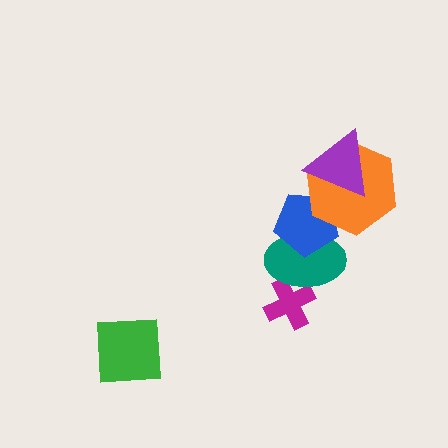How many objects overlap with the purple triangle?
1 object overlaps with the purple triangle.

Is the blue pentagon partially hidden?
Yes, it is partially covered by another shape.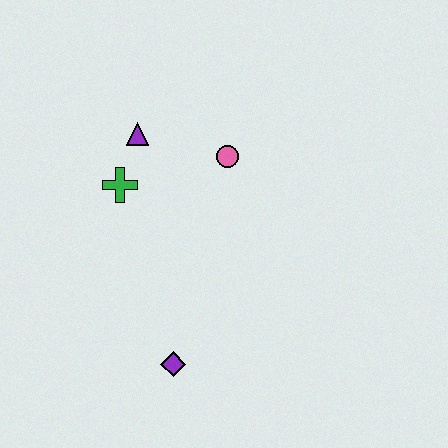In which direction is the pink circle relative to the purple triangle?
The pink circle is to the right of the purple triangle.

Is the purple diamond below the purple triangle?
Yes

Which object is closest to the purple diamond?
The green cross is closest to the purple diamond.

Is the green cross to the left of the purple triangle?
Yes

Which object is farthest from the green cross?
The purple diamond is farthest from the green cross.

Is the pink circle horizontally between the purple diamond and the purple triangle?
No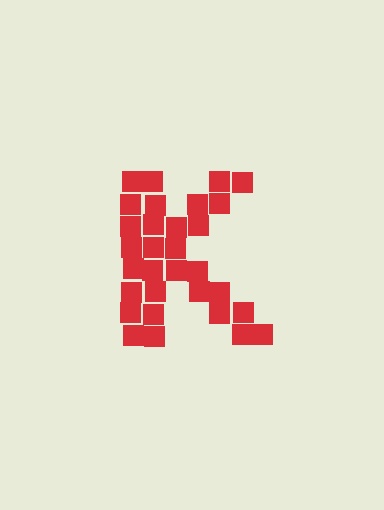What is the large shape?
The large shape is the letter K.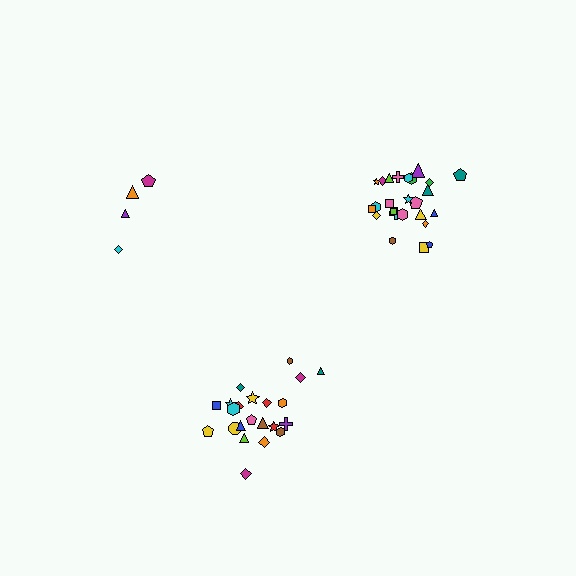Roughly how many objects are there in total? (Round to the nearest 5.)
Roughly 50 objects in total.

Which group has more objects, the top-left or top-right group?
The top-right group.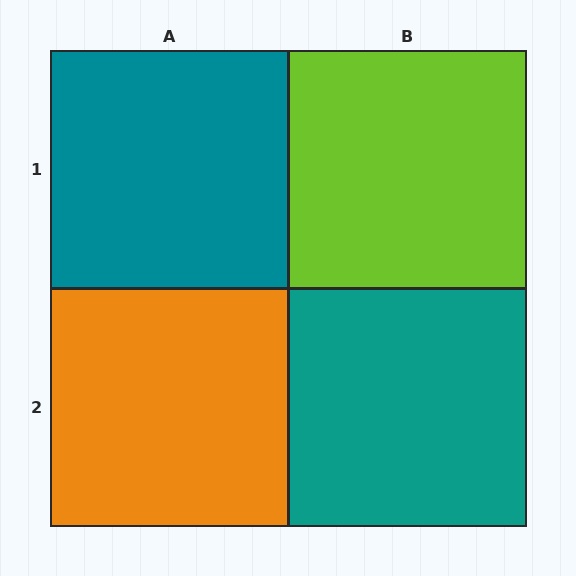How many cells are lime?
1 cell is lime.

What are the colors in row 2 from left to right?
Orange, teal.